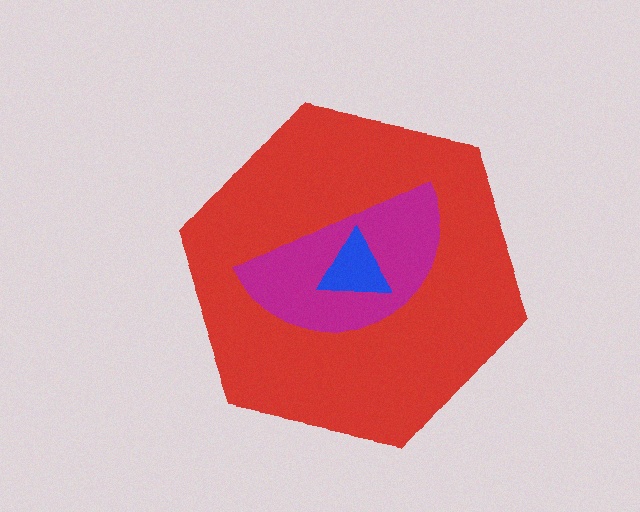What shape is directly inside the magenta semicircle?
The blue triangle.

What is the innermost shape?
The blue triangle.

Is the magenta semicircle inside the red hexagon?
Yes.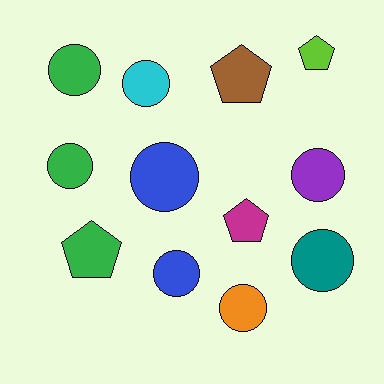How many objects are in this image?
There are 12 objects.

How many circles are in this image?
There are 8 circles.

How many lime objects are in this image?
There is 1 lime object.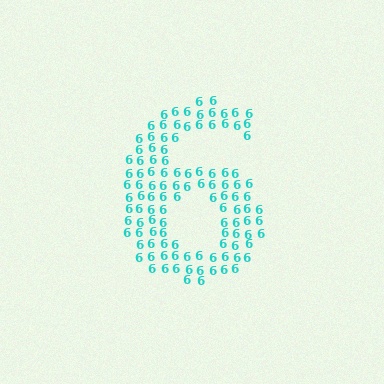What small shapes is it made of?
It is made of small digit 6's.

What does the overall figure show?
The overall figure shows the digit 6.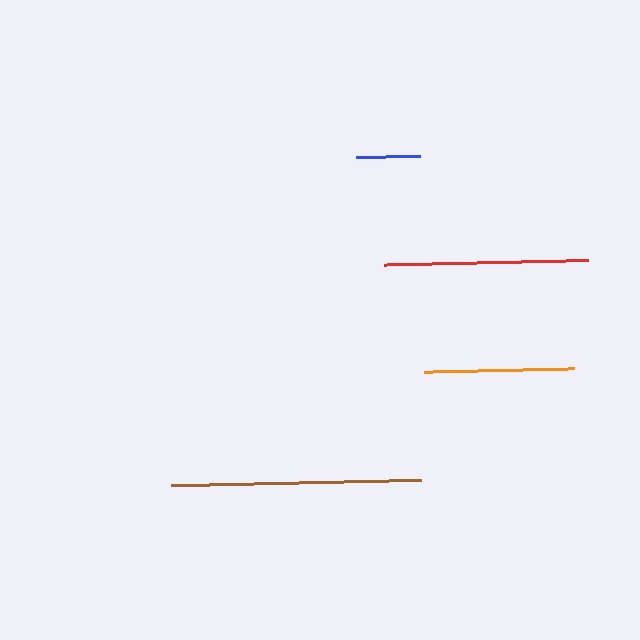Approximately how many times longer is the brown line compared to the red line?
The brown line is approximately 1.2 times the length of the red line.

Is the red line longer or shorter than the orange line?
The red line is longer than the orange line.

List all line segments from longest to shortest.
From longest to shortest: brown, red, orange, blue.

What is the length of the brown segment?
The brown segment is approximately 250 pixels long.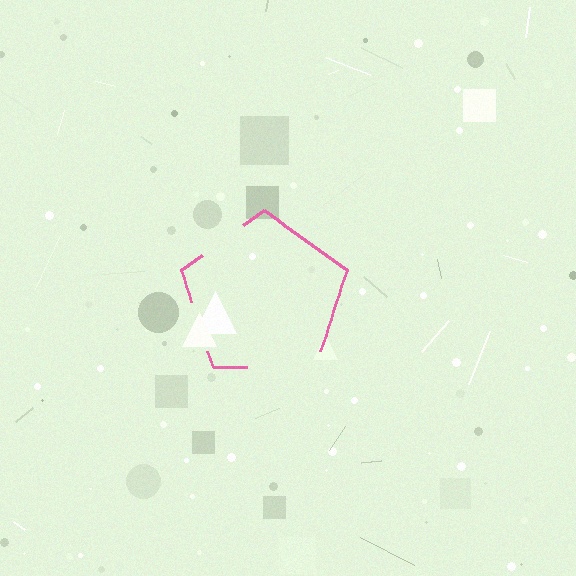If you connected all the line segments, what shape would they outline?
They would outline a pentagon.